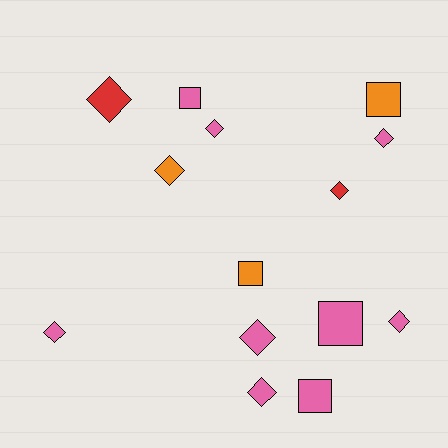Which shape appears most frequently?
Diamond, with 9 objects.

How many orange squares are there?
There are 2 orange squares.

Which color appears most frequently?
Pink, with 9 objects.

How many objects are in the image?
There are 14 objects.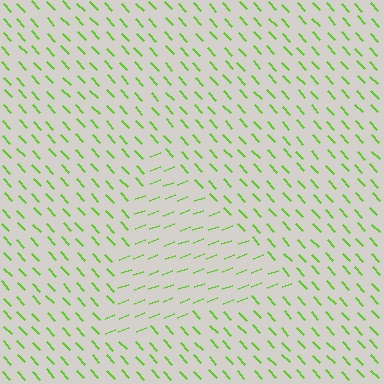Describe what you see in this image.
The image is filled with small lime line segments. A triangle region in the image has lines oriented differently from the surrounding lines, creating a visible texture boundary.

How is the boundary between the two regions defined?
The boundary is defined purely by a change in line orientation (approximately 68 degrees difference). All lines are the same color and thickness.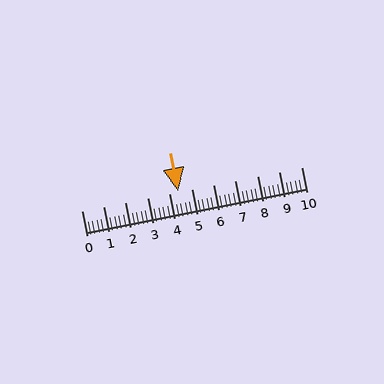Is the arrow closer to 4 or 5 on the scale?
The arrow is closer to 4.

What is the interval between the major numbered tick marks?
The major tick marks are spaced 1 units apart.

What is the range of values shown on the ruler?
The ruler shows values from 0 to 10.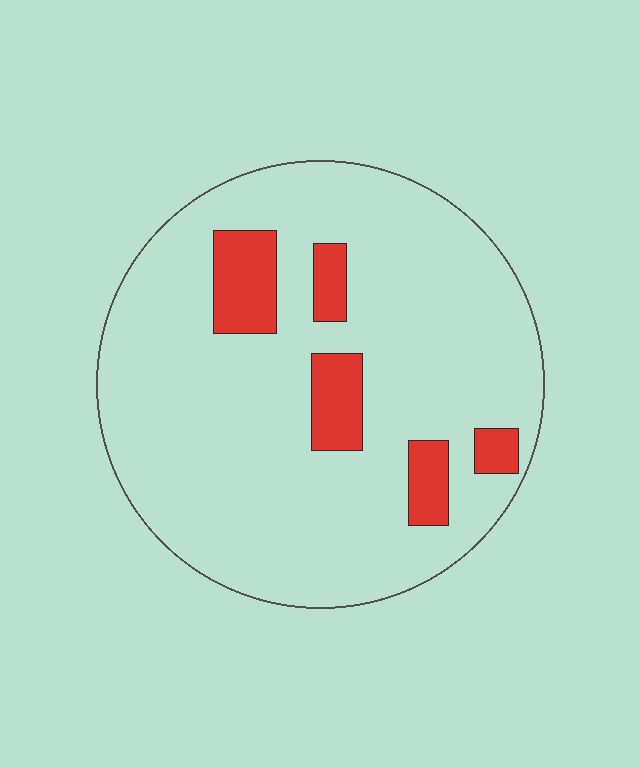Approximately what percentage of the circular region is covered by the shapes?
Approximately 15%.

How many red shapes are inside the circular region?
5.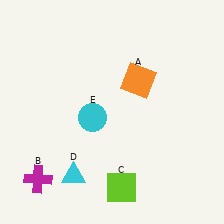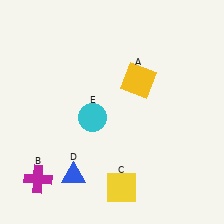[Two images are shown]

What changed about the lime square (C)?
In Image 1, C is lime. In Image 2, it changed to yellow.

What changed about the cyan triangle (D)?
In Image 1, D is cyan. In Image 2, it changed to blue.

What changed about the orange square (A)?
In Image 1, A is orange. In Image 2, it changed to yellow.